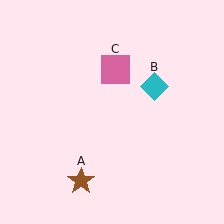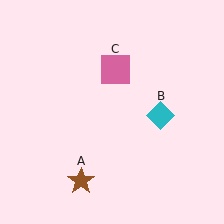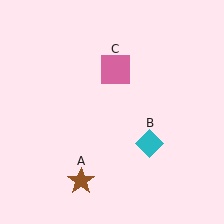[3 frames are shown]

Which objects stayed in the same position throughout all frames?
Brown star (object A) and pink square (object C) remained stationary.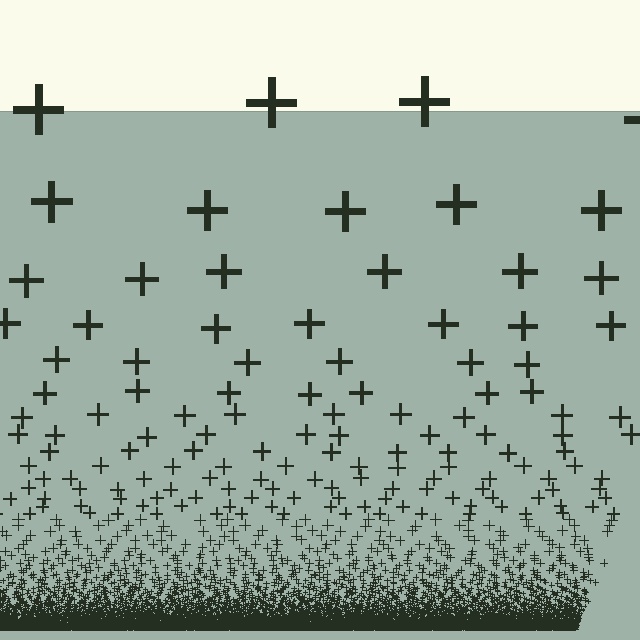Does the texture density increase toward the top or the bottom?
Density increases toward the bottom.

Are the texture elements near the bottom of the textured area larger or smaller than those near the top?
Smaller. The gradient is inverted — elements near the bottom are smaller and denser.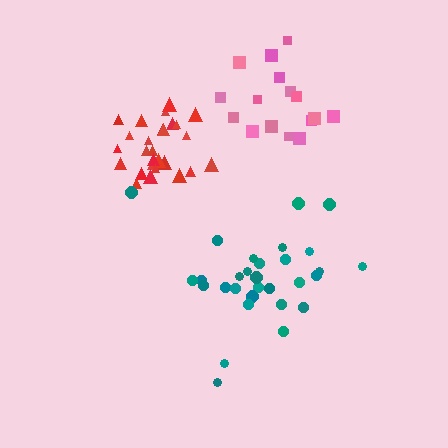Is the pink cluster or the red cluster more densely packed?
Red.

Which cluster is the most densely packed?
Red.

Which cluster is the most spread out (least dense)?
Teal.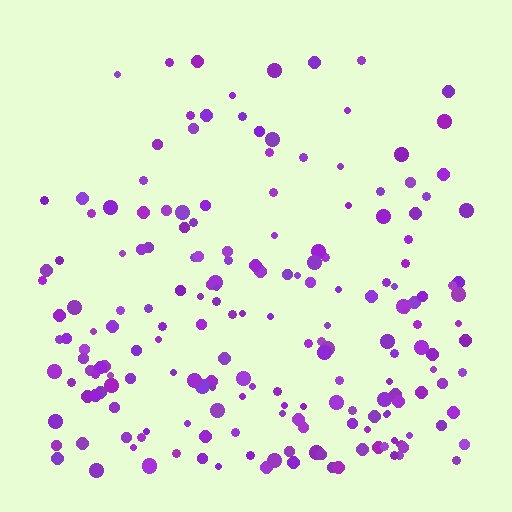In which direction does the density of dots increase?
From top to bottom, with the bottom side densest.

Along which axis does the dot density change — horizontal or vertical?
Vertical.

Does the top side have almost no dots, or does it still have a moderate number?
Still a moderate number, just noticeably fewer than the bottom.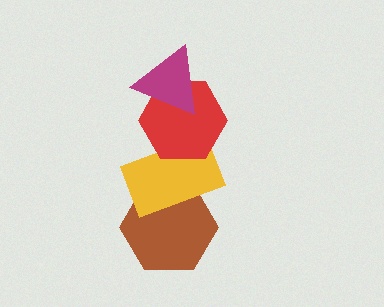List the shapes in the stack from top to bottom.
From top to bottom: the magenta triangle, the red hexagon, the yellow rectangle, the brown hexagon.